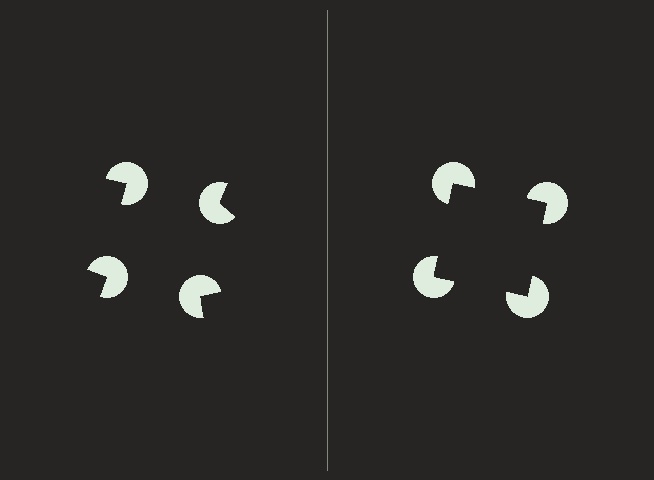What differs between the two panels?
The pac-man discs are positioned identically on both sides; only the wedge orientations differ. On the right they align to a square; on the left they are misaligned.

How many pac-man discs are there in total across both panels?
8 — 4 on each side.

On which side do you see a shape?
An illusory square appears on the right side. On the left side the wedge cuts are rotated, so no coherent shape forms.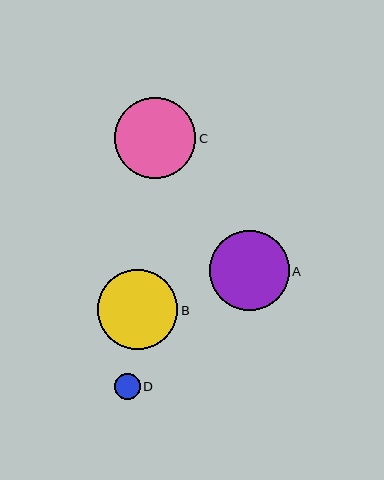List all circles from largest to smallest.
From largest to smallest: C, B, A, D.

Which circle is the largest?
Circle C is the largest with a size of approximately 81 pixels.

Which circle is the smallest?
Circle D is the smallest with a size of approximately 26 pixels.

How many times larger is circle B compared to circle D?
Circle B is approximately 3.1 times the size of circle D.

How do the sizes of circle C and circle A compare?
Circle C and circle A are approximately the same size.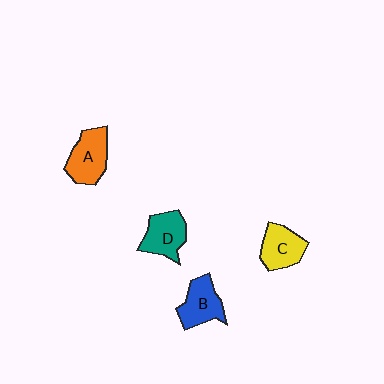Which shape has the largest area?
Shape A (orange).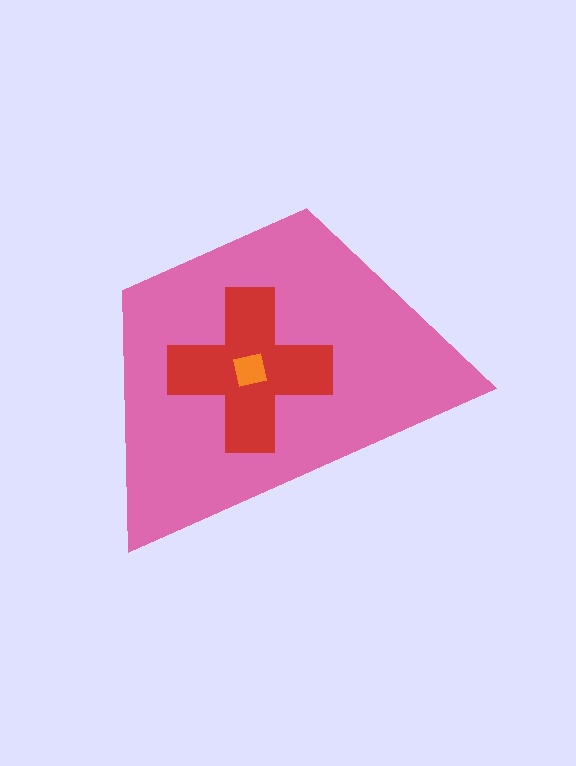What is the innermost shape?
The orange square.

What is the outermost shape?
The pink trapezoid.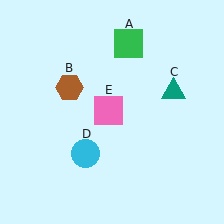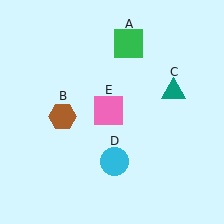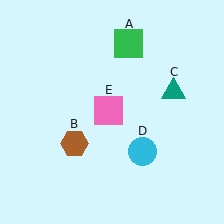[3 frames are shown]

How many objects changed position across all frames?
2 objects changed position: brown hexagon (object B), cyan circle (object D).